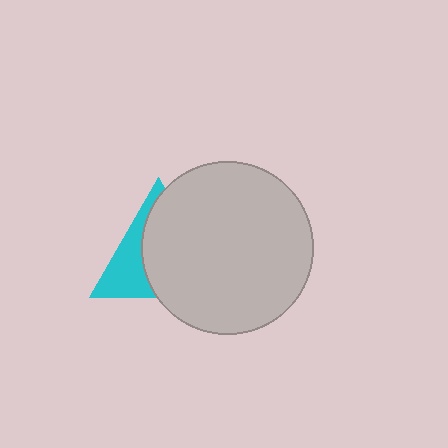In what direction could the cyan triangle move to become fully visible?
The cyan triangle could move left. That would shift it out from behind the light gray circle entirely.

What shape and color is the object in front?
The object in front is a light gray circle.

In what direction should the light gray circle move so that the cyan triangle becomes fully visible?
The light gray circle should move right. That is the shortest direction to clear the overlap and leave the cyan triangle fully visible.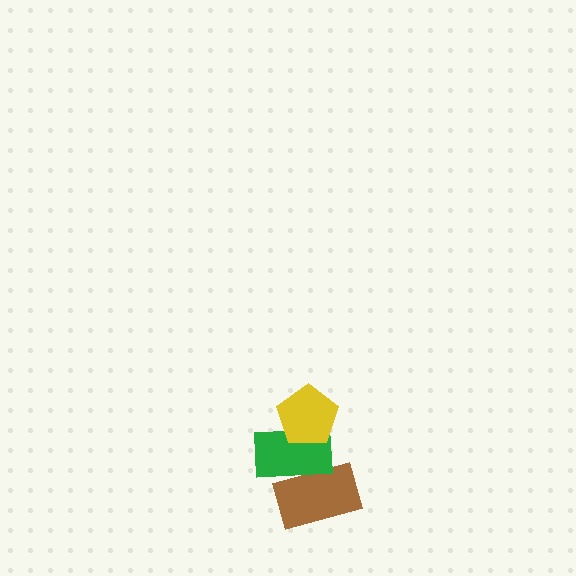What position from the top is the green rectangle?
The green rectangle is 2nd from the top.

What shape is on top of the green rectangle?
The yellow pentagon is on top of the green rectangle.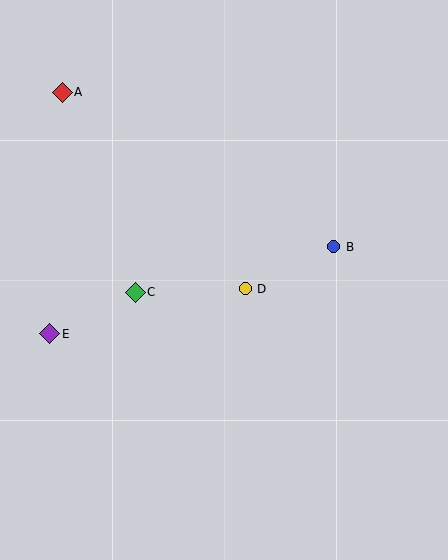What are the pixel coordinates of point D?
Point D is at (245, 289).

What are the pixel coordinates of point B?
Point B is at (334, 247).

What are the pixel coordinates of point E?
Point E is at (50, 334).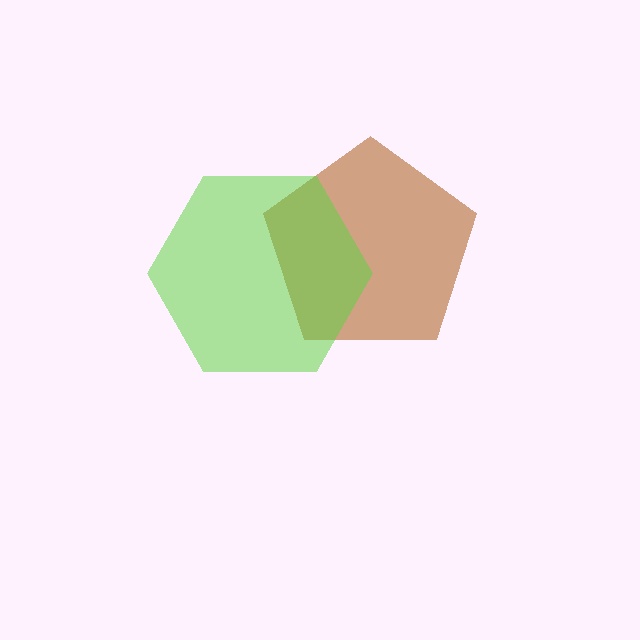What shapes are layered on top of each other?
The layered shapes are: a brown pentagon, a lime hexagon.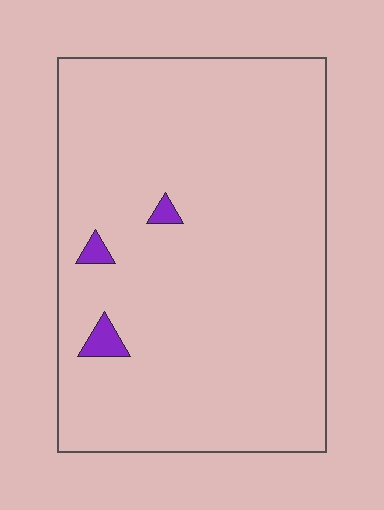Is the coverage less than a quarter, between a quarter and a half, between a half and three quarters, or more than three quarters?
Less than a quarter.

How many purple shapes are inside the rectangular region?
3.